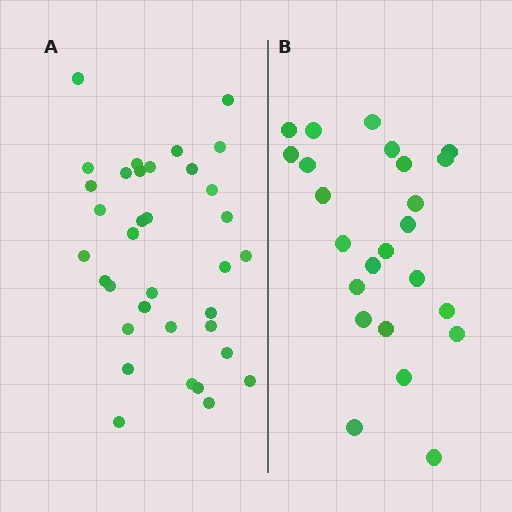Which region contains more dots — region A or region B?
Region A (the left region) has more dots.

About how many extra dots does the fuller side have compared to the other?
Region A has roughly 12 or so more dots than region B.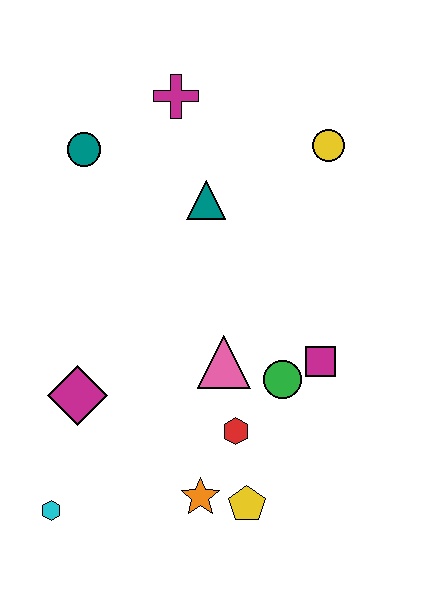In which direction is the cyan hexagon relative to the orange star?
The cyan hexagon is to the left of the orange star.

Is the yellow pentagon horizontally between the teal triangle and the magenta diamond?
No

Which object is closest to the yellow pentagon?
The orange star is closest to the yellow pentagon.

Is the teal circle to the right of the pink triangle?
No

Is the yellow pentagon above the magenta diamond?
No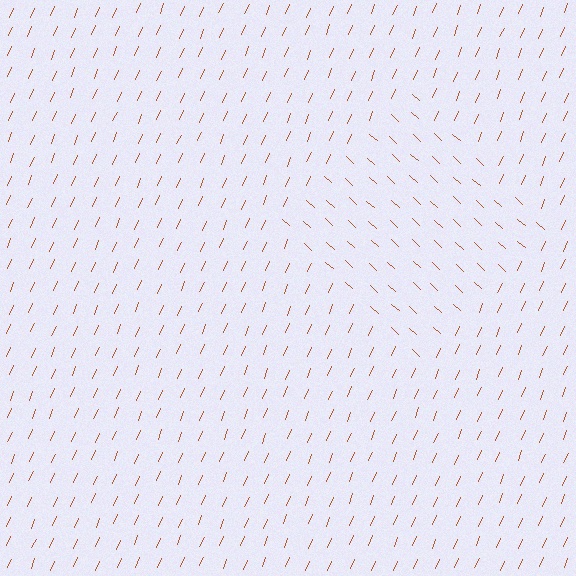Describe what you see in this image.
The image is filled with small brown line segments. A diamond region in the image has lines oriented differently from the surrounding lines, creating a visible texture boundary.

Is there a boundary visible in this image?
Yes, there is a texture boundary formed by a change in line orientation.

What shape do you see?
I see a diamond.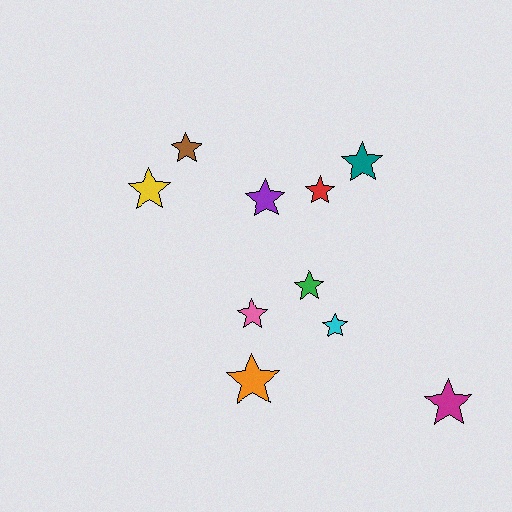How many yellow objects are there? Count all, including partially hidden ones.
There is 1 yellow object.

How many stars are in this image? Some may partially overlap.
There are 10 stars.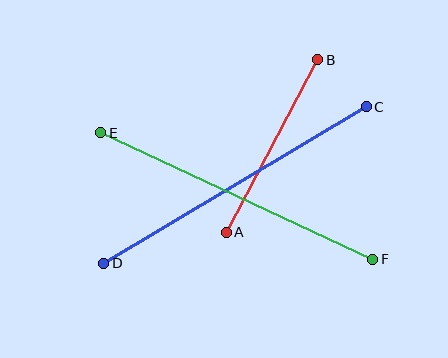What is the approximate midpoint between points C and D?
The midpoint is at approximately (235, 185) pixels.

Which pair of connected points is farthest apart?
Points C and D are farthest apart.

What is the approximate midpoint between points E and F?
The midpoint is at approximately (237, 196) pixels.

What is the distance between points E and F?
The distance is approximately 300 pixels.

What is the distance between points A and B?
The distance is approximately 195 pixels.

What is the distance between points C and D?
The distance is approximately 305 pixels.